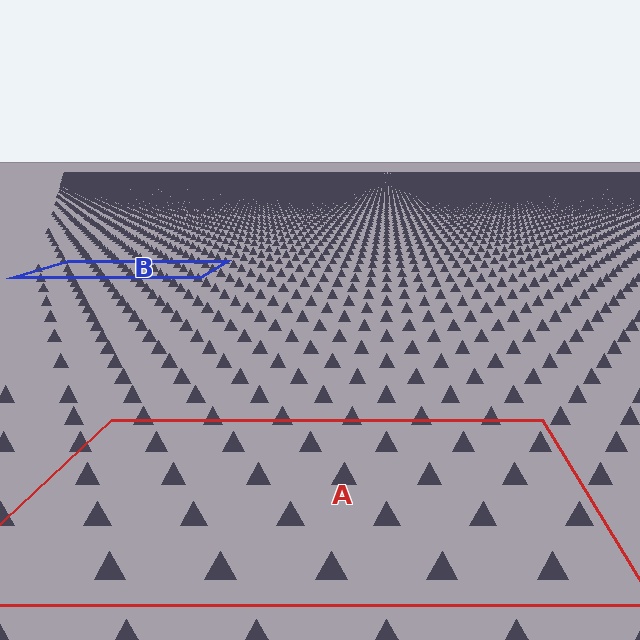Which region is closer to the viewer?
Region A is closer. The texture elements there are larger and more spread out.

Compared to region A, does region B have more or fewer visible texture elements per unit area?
Region B has more texture elements per unit area — they are packed more densely because it is farther away.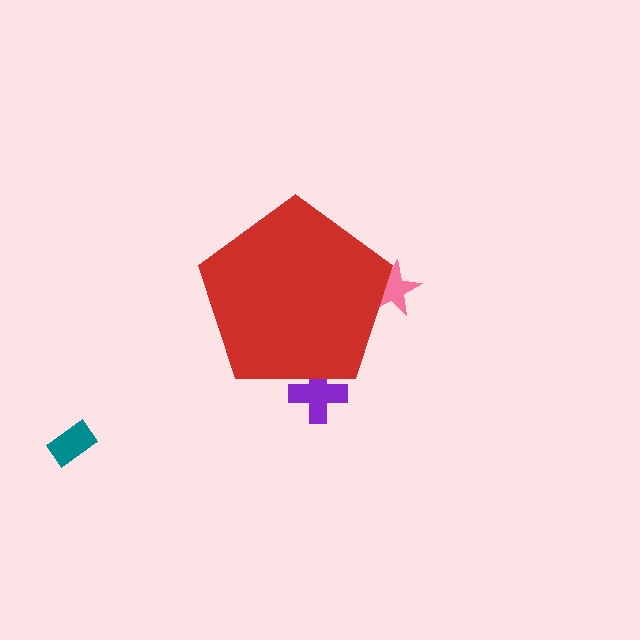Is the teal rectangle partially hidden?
No, the teal rectangle is fully visible.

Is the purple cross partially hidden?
Yes, the purple cross is partially hidden behind the red pentagon.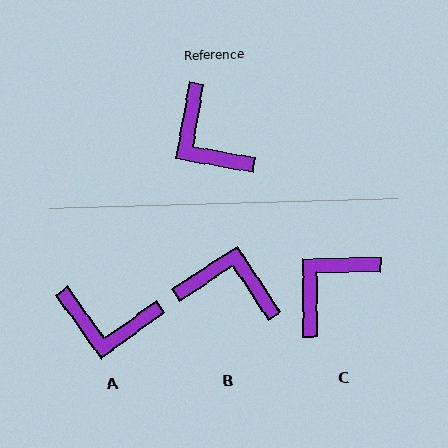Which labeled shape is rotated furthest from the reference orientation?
B, about 137 degrees away.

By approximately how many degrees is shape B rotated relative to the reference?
Approximately 137 degrees clockwise.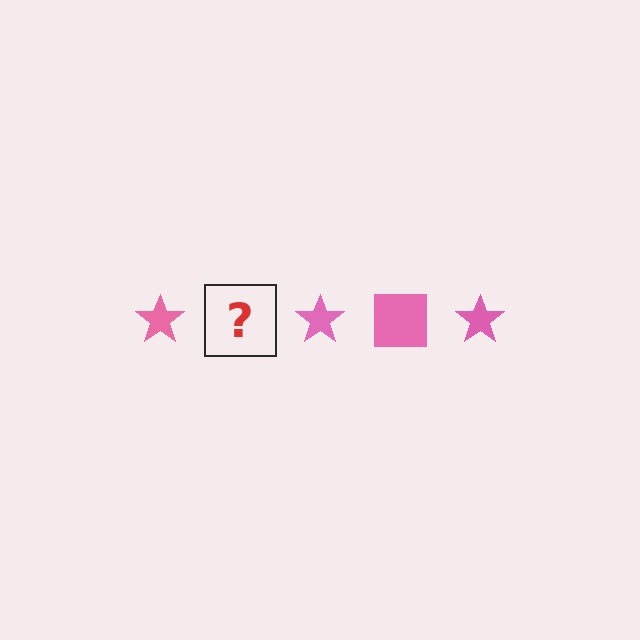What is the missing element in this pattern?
The missing element is a pink square.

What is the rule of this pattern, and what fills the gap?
The rule is that the pattern cycles through star, square shapes in pink. The gap should be filled with a pink square.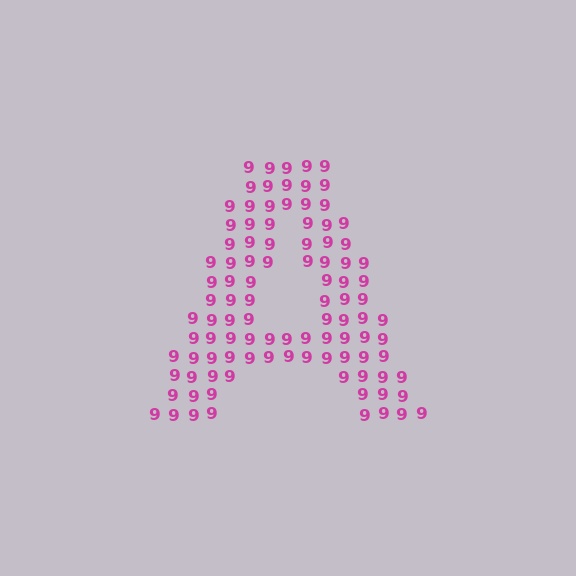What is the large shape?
The large shape is the letter A.